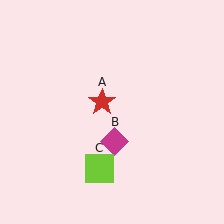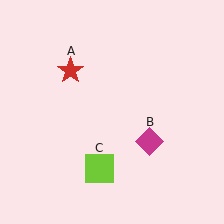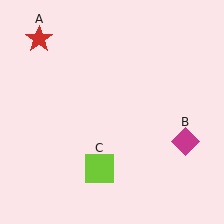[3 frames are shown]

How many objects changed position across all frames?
2 objects changed position: red star (object A), magenta diamond (object B).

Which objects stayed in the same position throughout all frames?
Lime square (object C) remained stationary.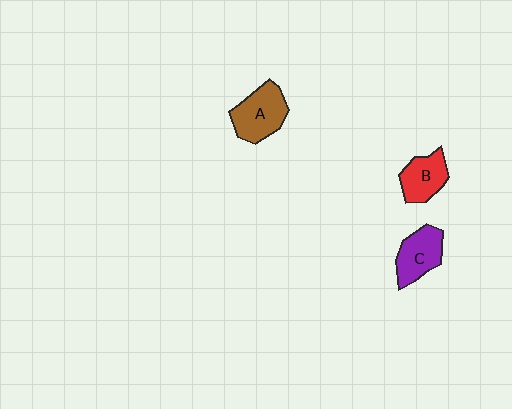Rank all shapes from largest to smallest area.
From largest to smallest: A (brown), C (purple), B (red).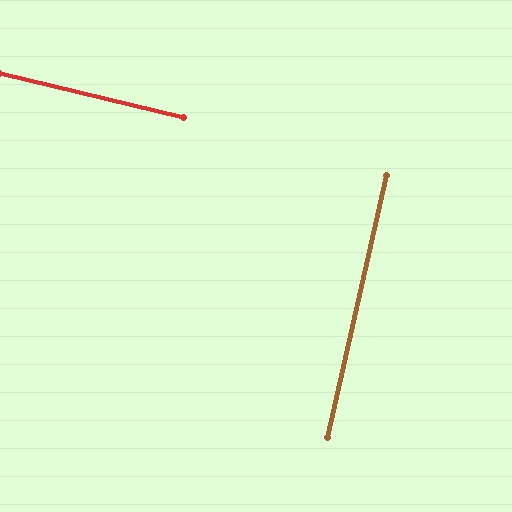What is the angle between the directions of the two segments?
Approximately 89 degrees.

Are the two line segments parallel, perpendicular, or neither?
Perpendicular — they meet at approximately 89°.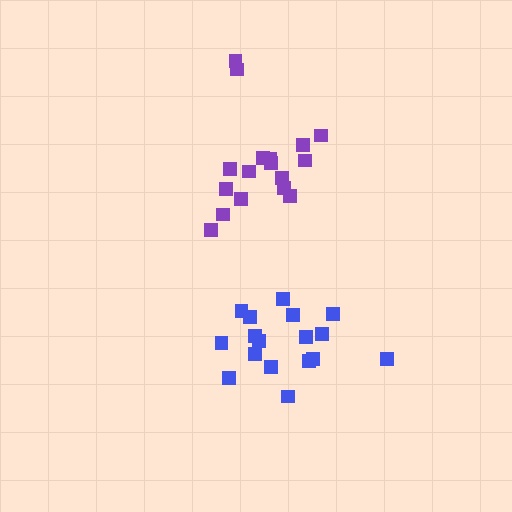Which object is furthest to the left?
The purple cluster is leftmost.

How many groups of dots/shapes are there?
There are 2 groups.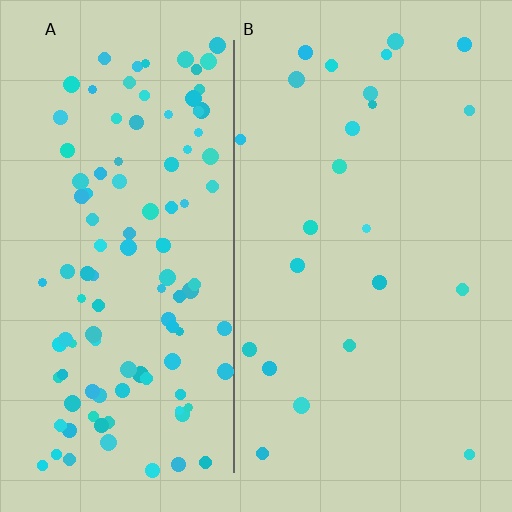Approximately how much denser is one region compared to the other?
Approximately 4.8× — region A over region B.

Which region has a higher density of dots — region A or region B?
A (the left).